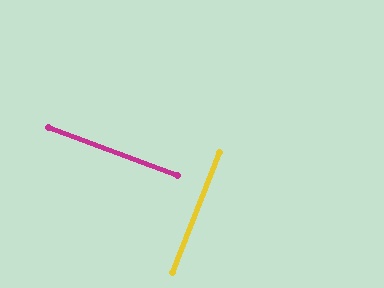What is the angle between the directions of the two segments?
Approximately 89 degrees.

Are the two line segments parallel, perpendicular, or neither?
Perpendicular — they meet at approximately 89°.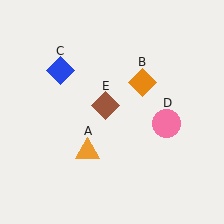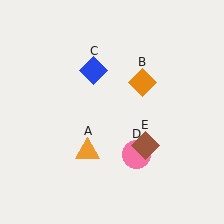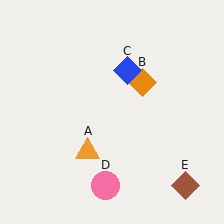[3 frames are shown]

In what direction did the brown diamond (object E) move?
The brown diamond (object E) moved down and to the right.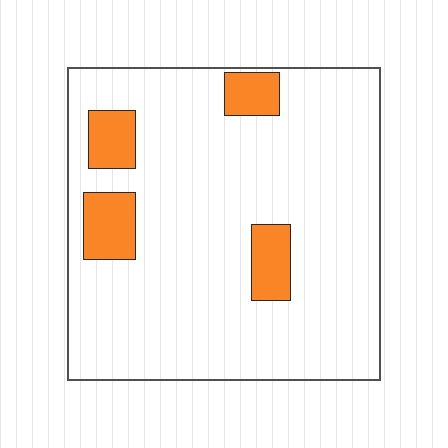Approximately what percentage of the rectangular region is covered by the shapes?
Approximately 10%.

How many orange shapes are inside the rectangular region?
4.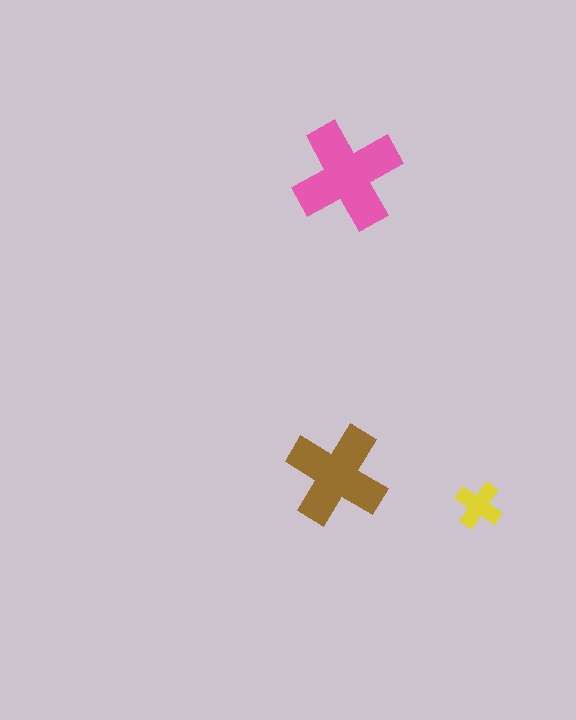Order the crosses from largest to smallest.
the pink one, the brown one, the yellow one.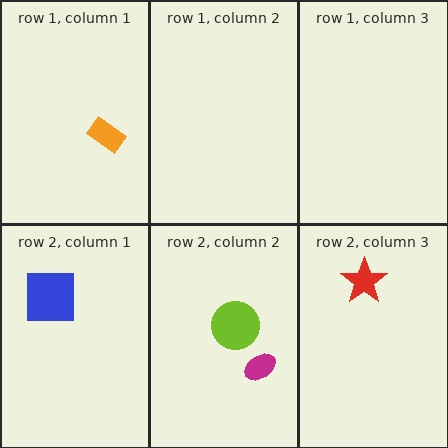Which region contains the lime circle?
The row 2, column 2 region.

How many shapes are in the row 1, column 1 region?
1.